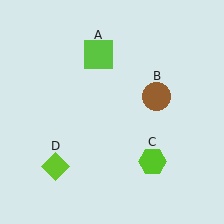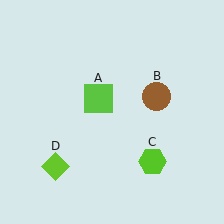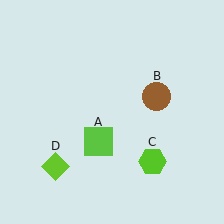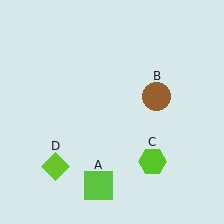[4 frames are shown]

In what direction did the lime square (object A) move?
The lime square (object A) moved down.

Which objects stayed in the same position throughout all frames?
Brown circle (object B) and lime hexagon (object C) and lime diamond (object D) remained stationary.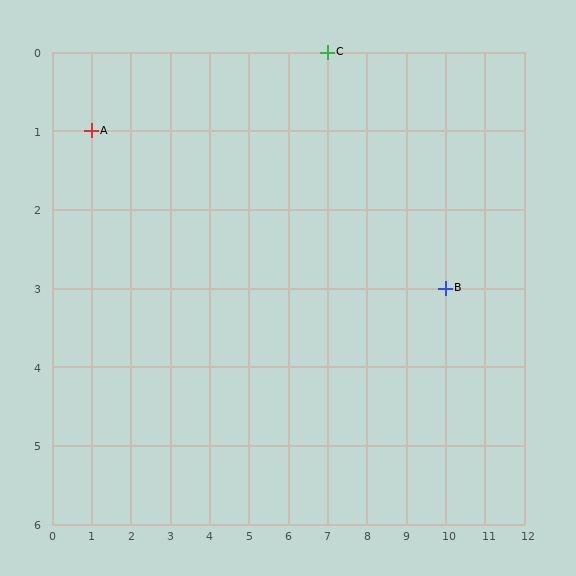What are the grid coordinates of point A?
Point A is at grid coordinates (1, 1).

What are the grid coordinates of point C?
Point C is at grid coordinates (7, 0).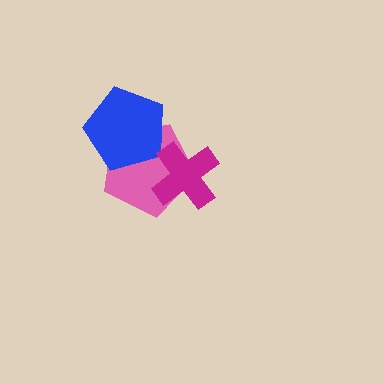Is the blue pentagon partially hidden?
No, no other shape covers it.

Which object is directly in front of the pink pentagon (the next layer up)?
The blue pentagon is directly in front of the pink pentagon.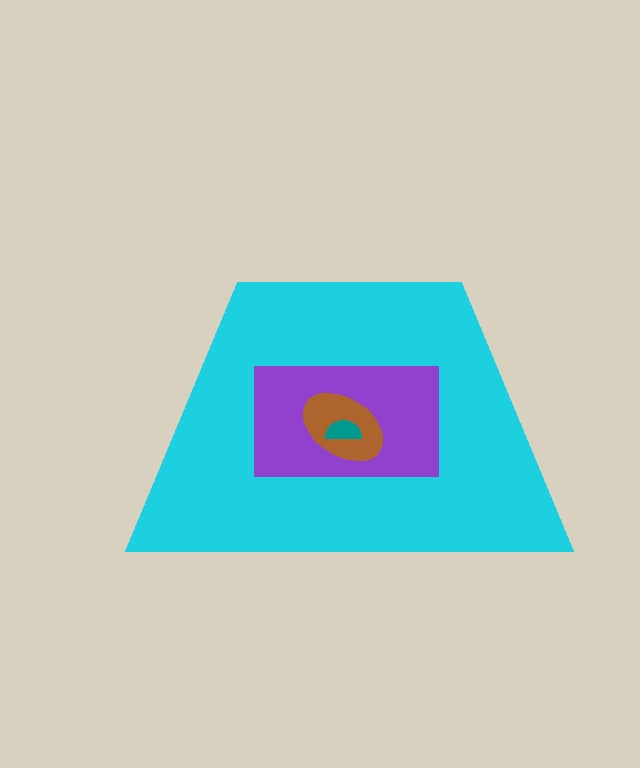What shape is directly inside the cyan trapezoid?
The purple rectangle.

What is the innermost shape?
The teal semicircle.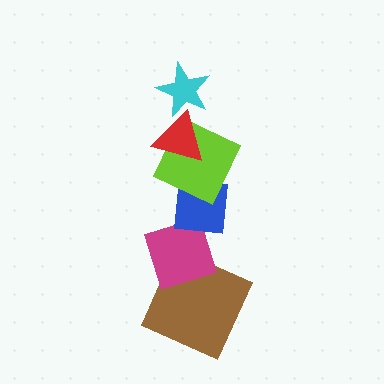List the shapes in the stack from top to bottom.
From top to bottom: the cyan star, the red triangle, the lime square, the blue square, the magenta diamond, the brown square.